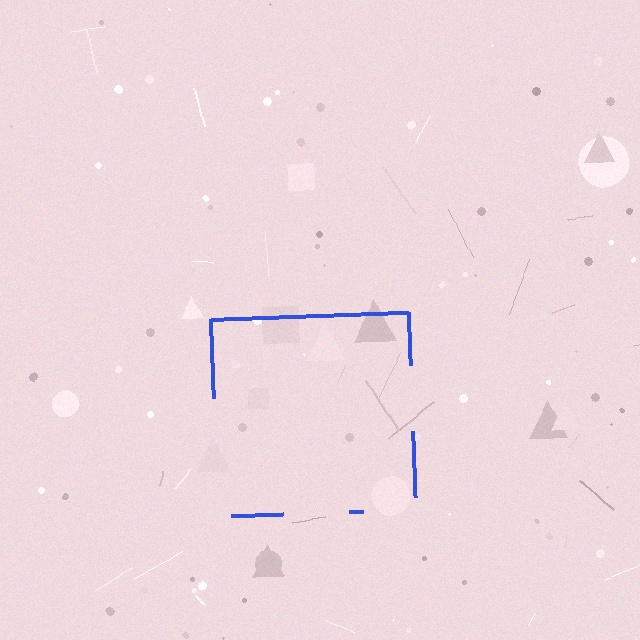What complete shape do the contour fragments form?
The contour fragments form a square.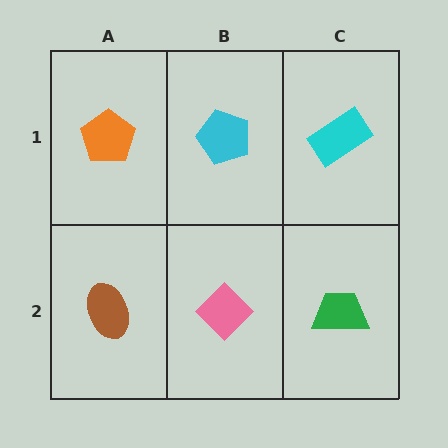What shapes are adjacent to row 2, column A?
An orange pentagon (row 1, column A), a pink diamond (row 2, column B).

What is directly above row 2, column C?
A cyan rectangle.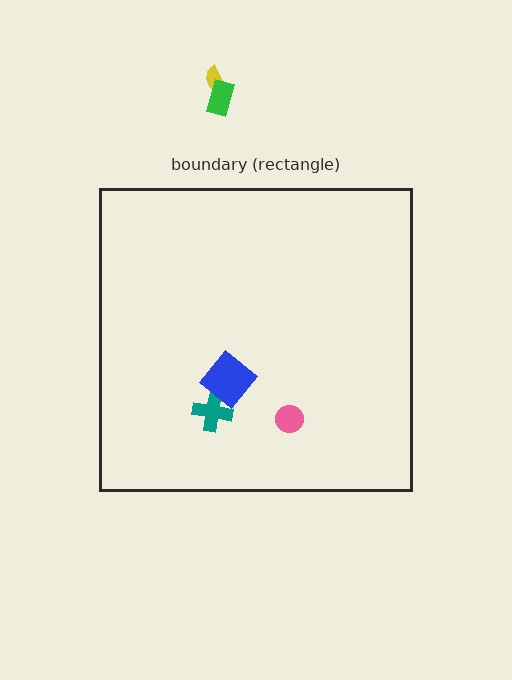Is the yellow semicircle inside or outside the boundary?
Outside.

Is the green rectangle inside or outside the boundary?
Outside.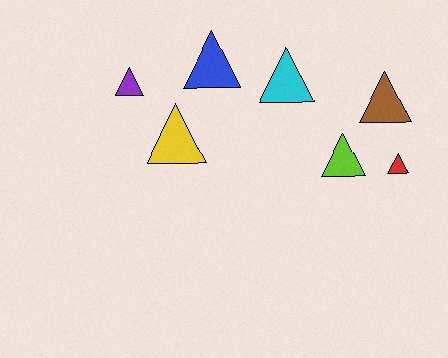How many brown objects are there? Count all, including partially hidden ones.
There is 1 brown object.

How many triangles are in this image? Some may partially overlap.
There are 7 triangles.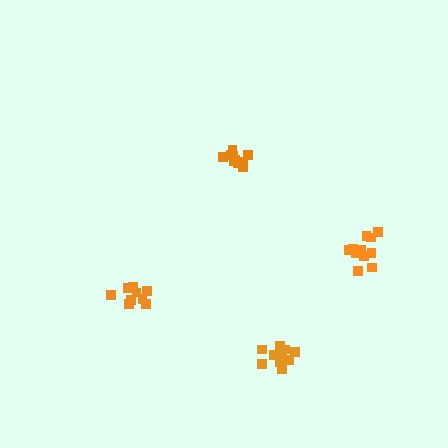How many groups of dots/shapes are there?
There are 4 groups.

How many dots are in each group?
Group 1: 9 dots, Group 2: 10 dots, Group 3: 10 dots, Group 4: 12 dots (41 total).